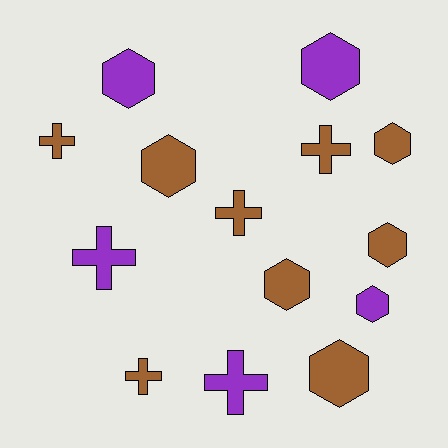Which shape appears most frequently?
Hexagon, with 8 objects.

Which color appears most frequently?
Brown, with 9 objects.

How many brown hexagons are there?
There are 5 brown hexagons.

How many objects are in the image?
There are 14 objects.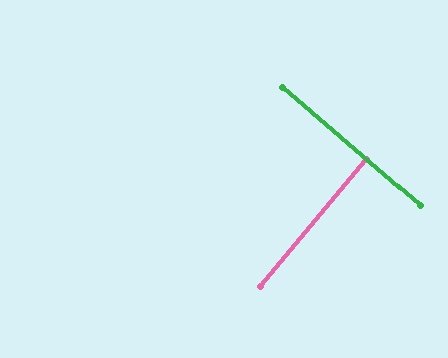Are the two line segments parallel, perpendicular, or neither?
Perpendicular — they meet at approximately 89°.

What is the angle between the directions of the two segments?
Approximately 89 degrees.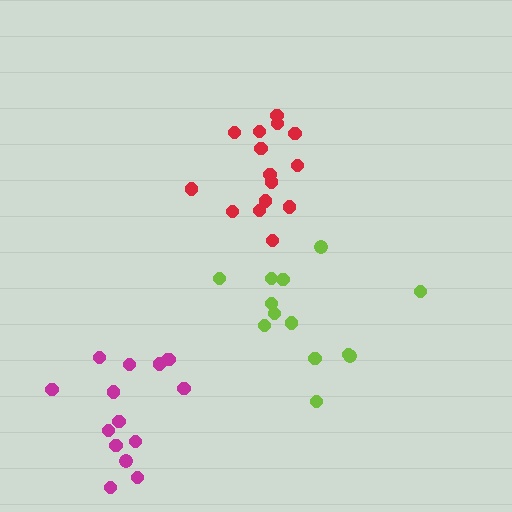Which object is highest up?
The red cluster is topmost.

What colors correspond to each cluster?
The clusters are colored: lime, magenta, red.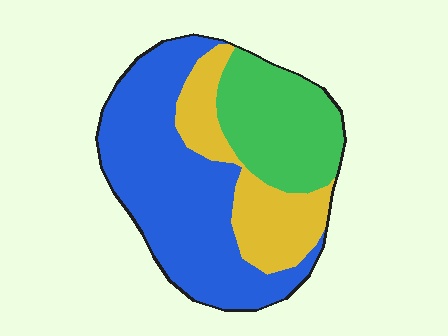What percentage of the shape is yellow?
Yellow covers 23% of the shape.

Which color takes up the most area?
Blue, at roughly 50%.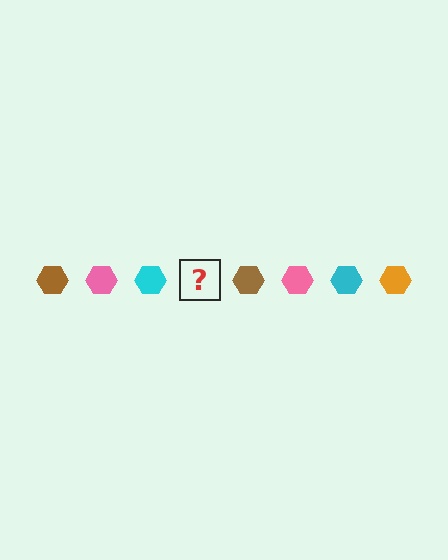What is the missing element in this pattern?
The missing element is an orange hexagon.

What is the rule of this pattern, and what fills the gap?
The rule is that the pattern cycles through brown, pink, cyan, orange hexagons. The gap should be filled with an orange hexagon.